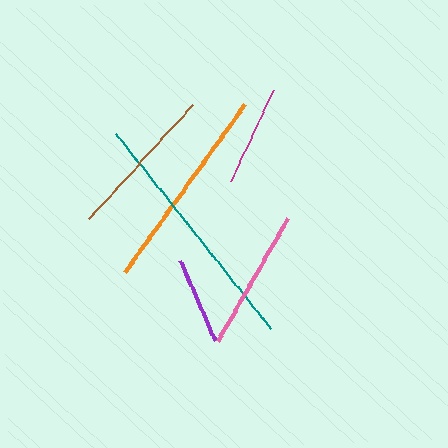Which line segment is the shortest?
The purple line is the shortest at approximately 89 pixels.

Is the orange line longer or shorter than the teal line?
The teal line is longer than the orange line.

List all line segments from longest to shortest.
From longest to shortest: teal, orange, brown, pink, magenta, purple.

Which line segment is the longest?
The teal line is the longest at approximately 249 pixels.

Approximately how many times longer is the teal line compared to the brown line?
The teal line is approximately 1.6 times the length of the brown line.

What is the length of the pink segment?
The pink segment is approximately 142 pixels long.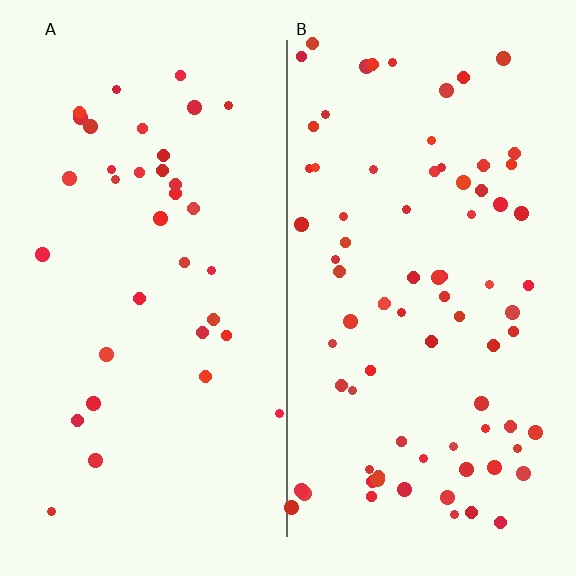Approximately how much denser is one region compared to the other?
Approximately 2.2× — region B over region A.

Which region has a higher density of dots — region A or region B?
B (the right).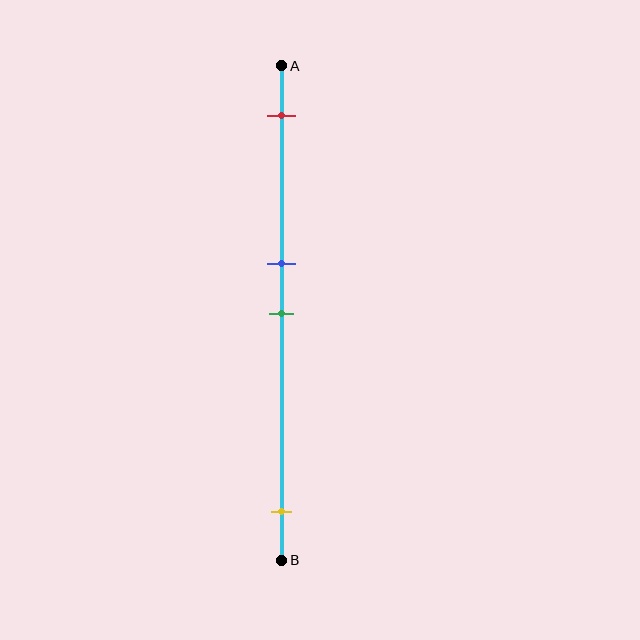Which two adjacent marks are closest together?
The blue and green marks are the closest adjacent pair.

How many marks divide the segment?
There are 4 marks dividing the segment.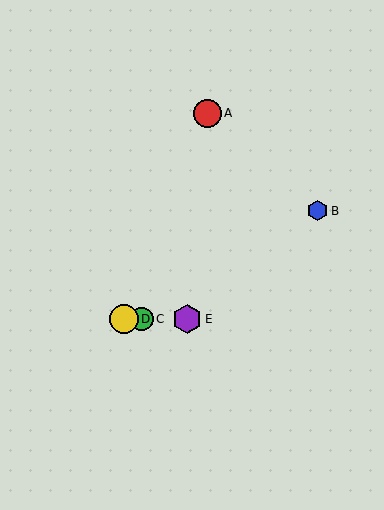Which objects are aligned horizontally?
Objects C, D, E are aligned horizontally.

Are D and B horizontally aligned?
No, D is at y≈319 and B is at y≈211.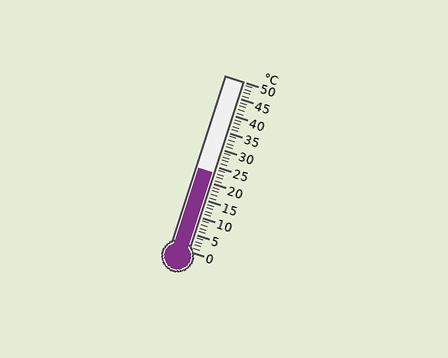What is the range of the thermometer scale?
The thermometer scale ranges from 0°C to 50°C.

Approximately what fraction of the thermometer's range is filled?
The thermometer is filled to approximately 45% of its range.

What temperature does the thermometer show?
The thermometer shows approximately 23°C.